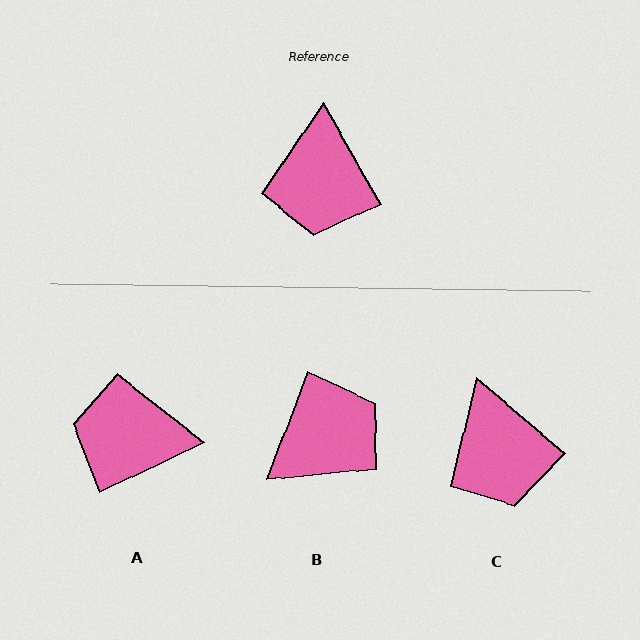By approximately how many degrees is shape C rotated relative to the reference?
Approximately 21 degrees counter-clockwise.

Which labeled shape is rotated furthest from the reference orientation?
B, about 130 degrees away.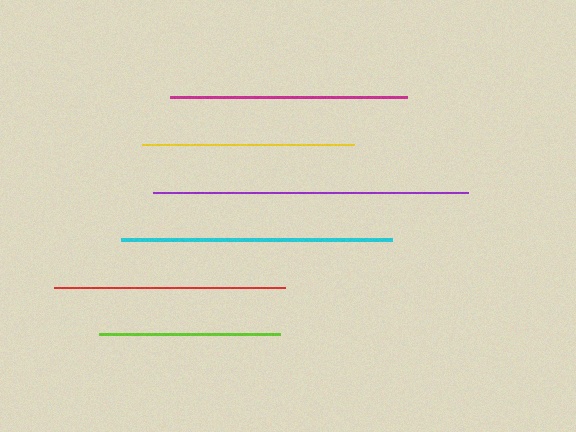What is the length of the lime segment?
The lime segment is approximately 180 pixels long.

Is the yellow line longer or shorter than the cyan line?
The cyan line is longer than the yellow line.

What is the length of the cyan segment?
The cyan segment is approximately 271 pixels long.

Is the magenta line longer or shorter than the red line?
The magenta line is longer than the red line.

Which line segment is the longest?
The purple line is the longest at approximately 316 pixels.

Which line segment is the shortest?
The lime line is the shortest at approximately 180 pixels.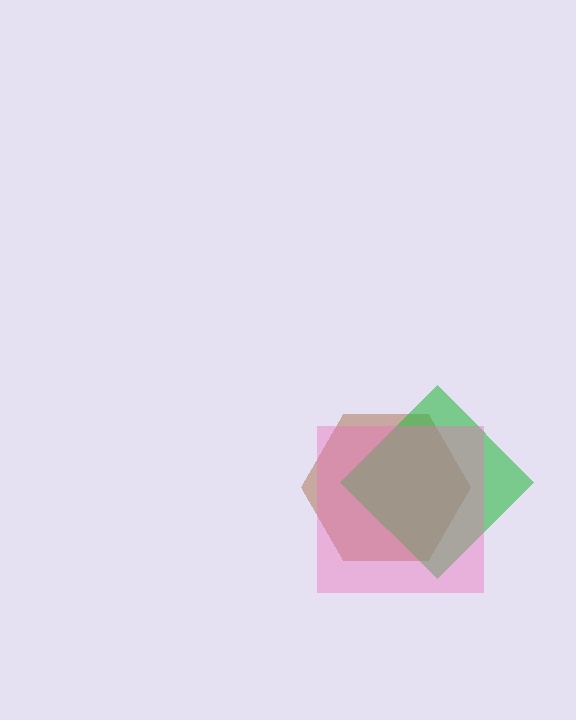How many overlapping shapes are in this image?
There are 3 overlapping shapes in the image.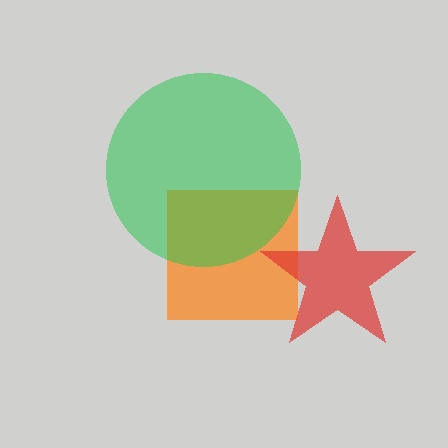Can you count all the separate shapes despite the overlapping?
Yes, there are 3 separate shapes.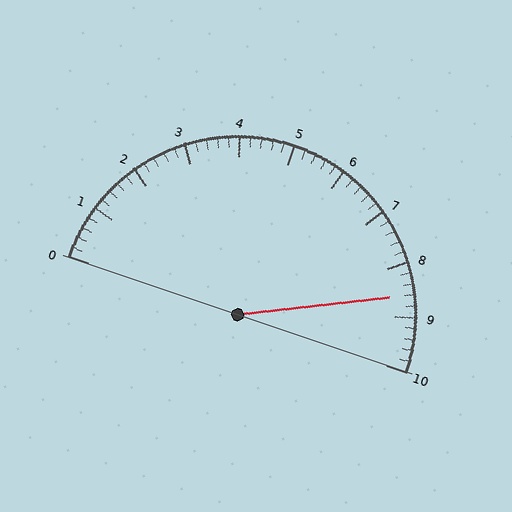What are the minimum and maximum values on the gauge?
The gauge ranges from 0 to 10.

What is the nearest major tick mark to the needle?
The nearest major tick mark is 9.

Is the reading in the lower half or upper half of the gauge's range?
The reading is in the upper half of the range (0 to 10).